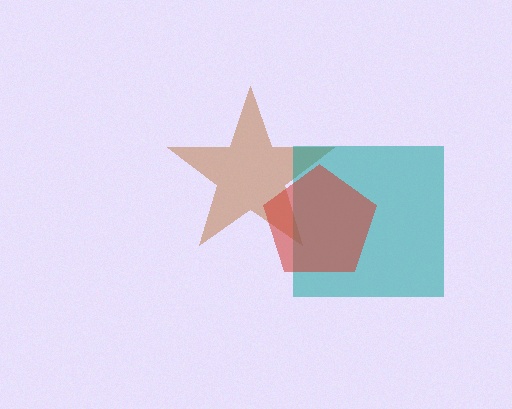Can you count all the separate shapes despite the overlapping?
Yes, there are 3 separate shapes.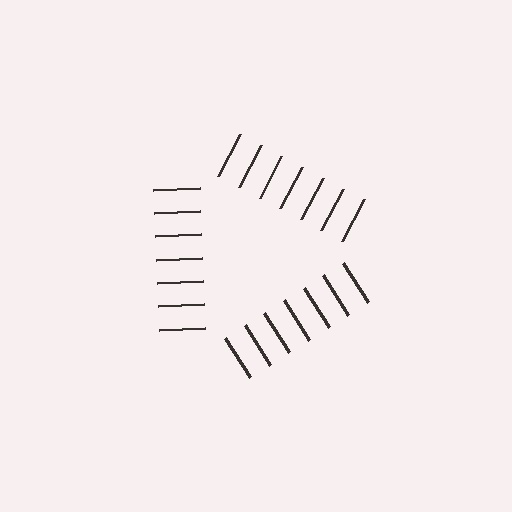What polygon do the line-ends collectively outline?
An illusory triangle — the line segments terminate on its edges but no continuous stroke is drawn.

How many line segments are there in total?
21 — 7 along each of the 3 edges.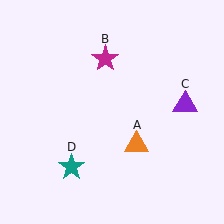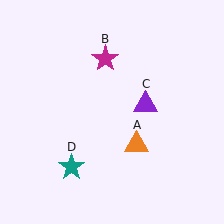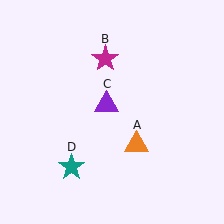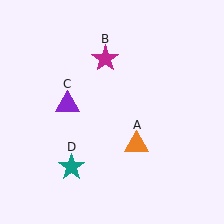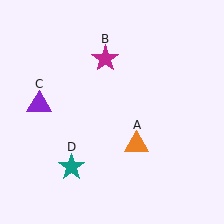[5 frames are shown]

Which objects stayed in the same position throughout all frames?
Orange triangle (object A) and magenta star (object B) and teal star (object D) remained stationary.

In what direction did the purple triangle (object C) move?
The purple triangle (object C) moved left.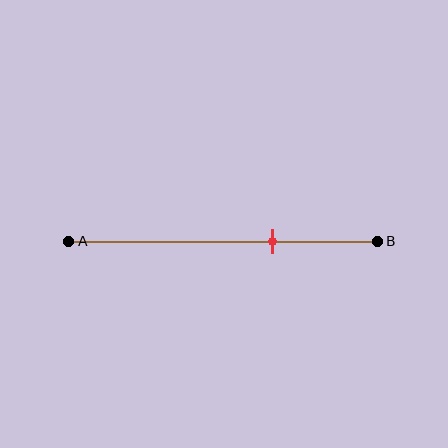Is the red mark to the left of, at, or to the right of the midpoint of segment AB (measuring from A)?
The red mark is to the right of the midpoint of segment AB.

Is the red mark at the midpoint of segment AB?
No, the mark is at about 65% from A, not at the 50% midpoint.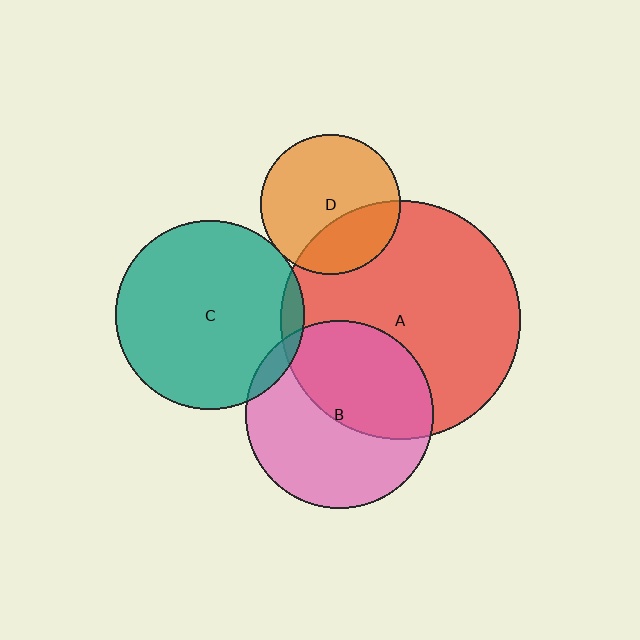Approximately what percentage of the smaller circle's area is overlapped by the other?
Approximately 30%.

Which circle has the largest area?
Circle A (red).